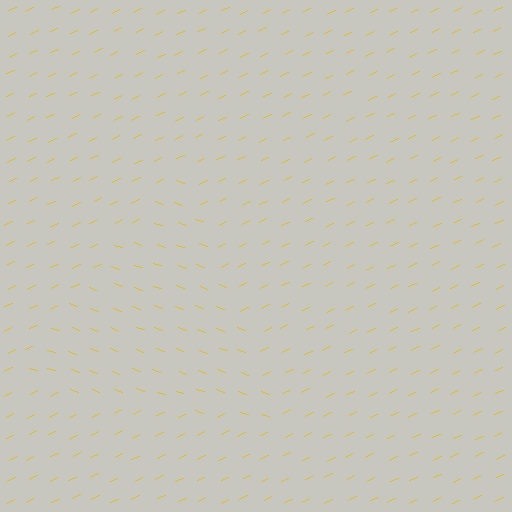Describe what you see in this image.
The image is filled with small yellow line segments. A triangle region in the image has lines oriented differently from the surrounding lines, creating a visible texture boundary.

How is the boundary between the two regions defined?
The boundary is defined purely by a change in line orientation (approximately 45 degrees difference). All lines are the same color and thickness.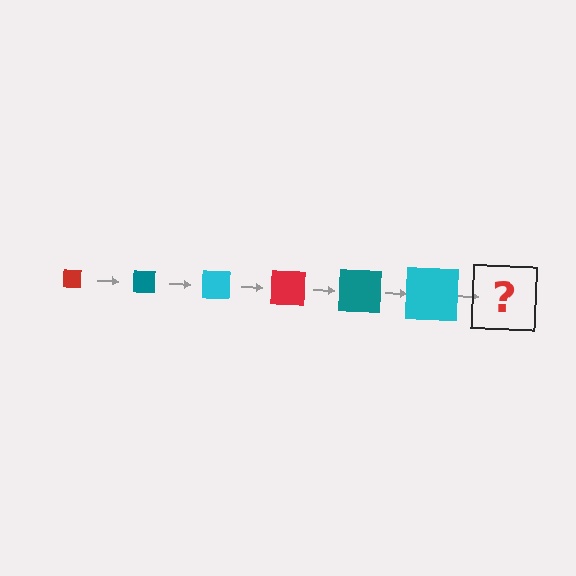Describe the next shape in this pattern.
It should be a red square, larger than the previous one.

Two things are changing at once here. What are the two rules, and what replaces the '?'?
The two rules are that the square grows larger each step and the color cycles through red, teal, and cyan. The '?' should be a red square, larger than the previous one.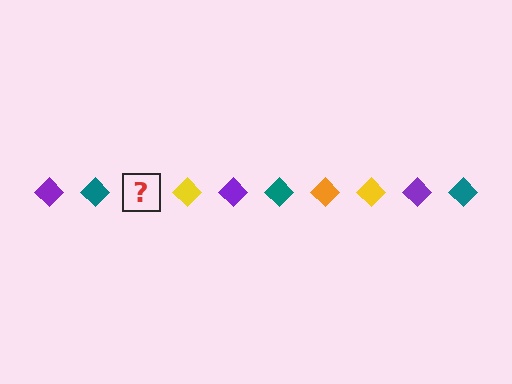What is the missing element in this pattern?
The missing element is an orange diamond.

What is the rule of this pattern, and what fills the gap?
The rule is that the pattern cycles through purple, teal, orange, yellow diamonds. The gap should be filled with an orange diamond.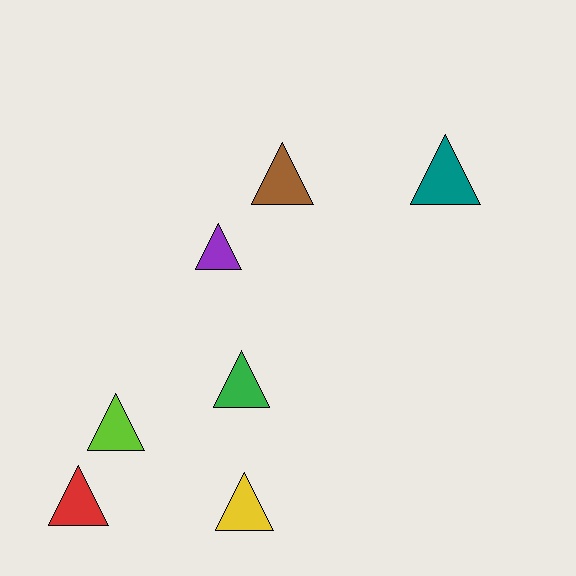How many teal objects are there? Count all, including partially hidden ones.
There is 1 teal object.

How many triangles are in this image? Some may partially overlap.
There are 7 triangles.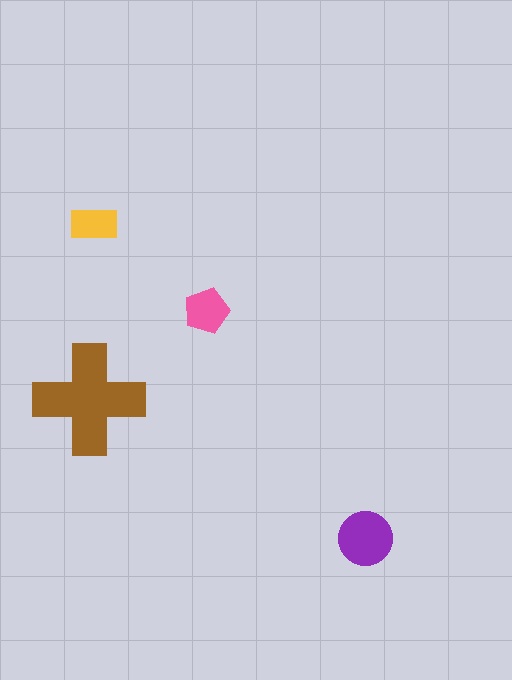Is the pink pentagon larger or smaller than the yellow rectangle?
Larger.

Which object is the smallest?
The yellow rectangle.